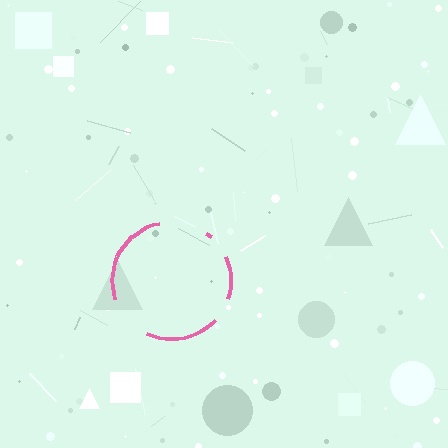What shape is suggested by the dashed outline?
The dashed outline suggests a circle.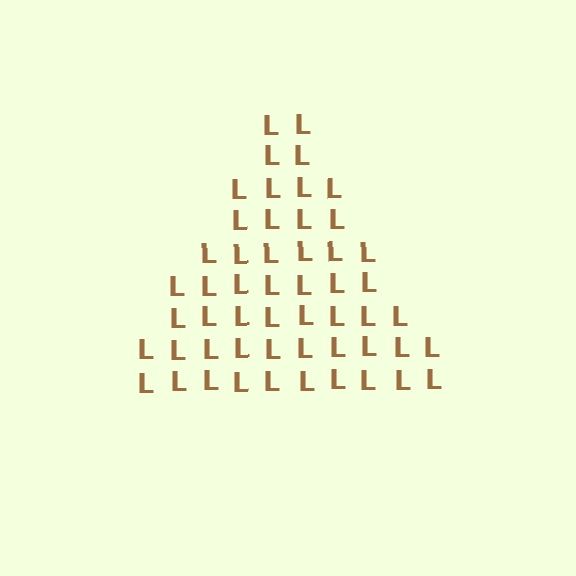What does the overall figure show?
The overall figure shows a triangle.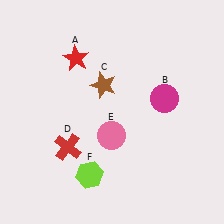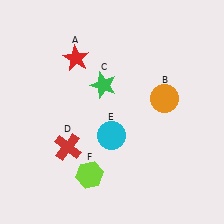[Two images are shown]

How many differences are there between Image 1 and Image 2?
There are 3 differences between the two images.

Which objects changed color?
B changed from magenta to orange. C changed from brown to green. E changed from pink to cyan.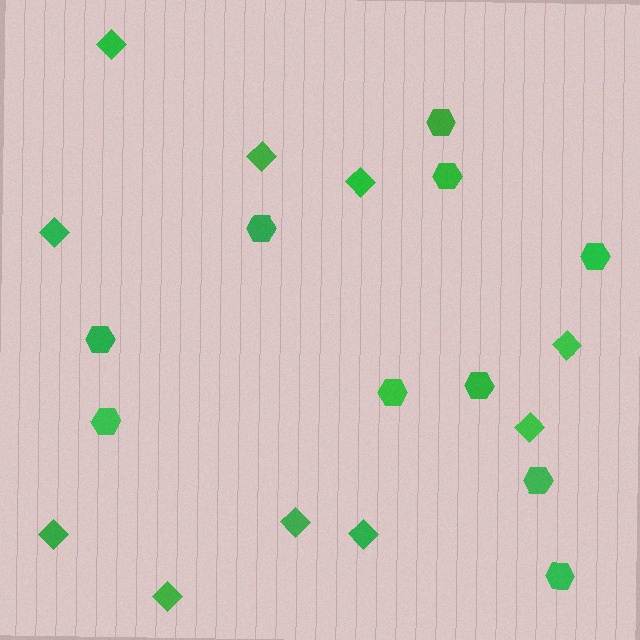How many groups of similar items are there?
There are 2 groups: one group of diamonds (10) and one group of hexagons (10).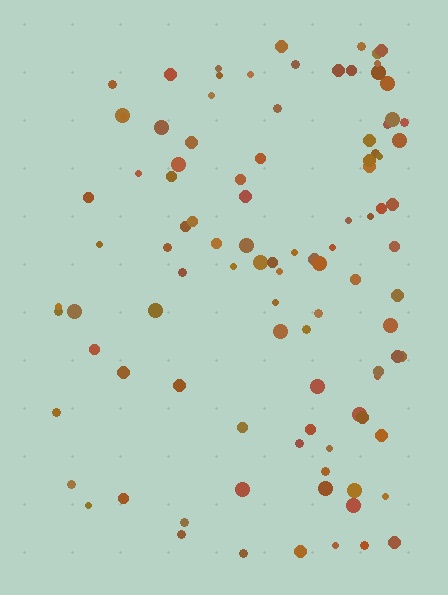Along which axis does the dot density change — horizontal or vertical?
Horizontal.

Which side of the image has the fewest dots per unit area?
The left.